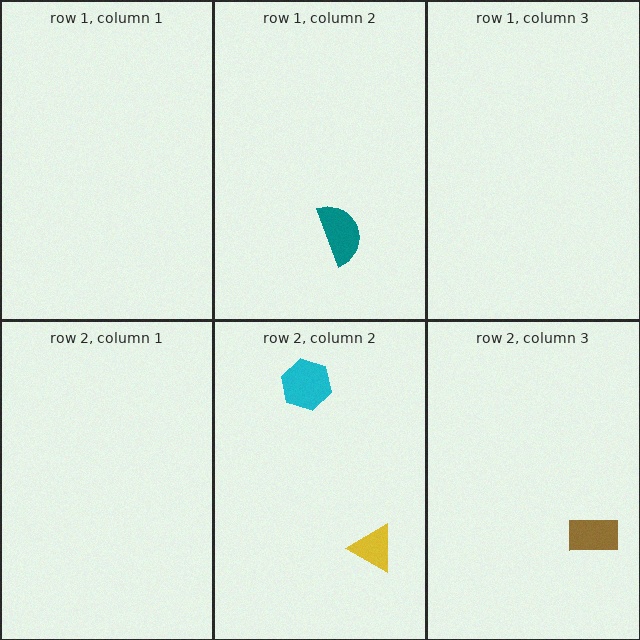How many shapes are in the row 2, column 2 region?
2.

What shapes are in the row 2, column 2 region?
The yellow triangle, the cyan hexagon.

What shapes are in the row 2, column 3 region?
The brown rectangle.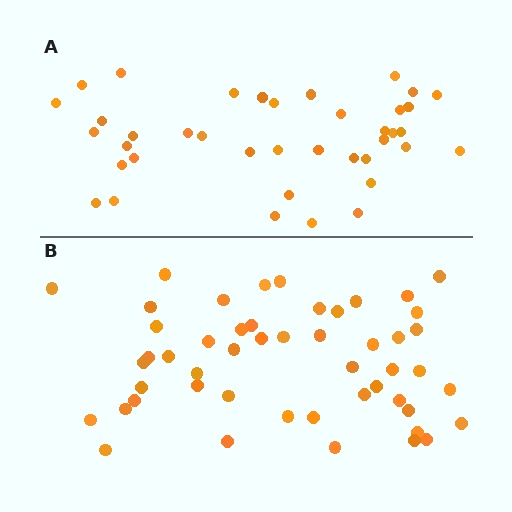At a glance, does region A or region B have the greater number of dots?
Region B (the bottom region) has more dots.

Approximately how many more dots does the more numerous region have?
Region B has roughly 12 or so more dots than region A.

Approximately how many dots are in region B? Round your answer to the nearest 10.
About 50 dots.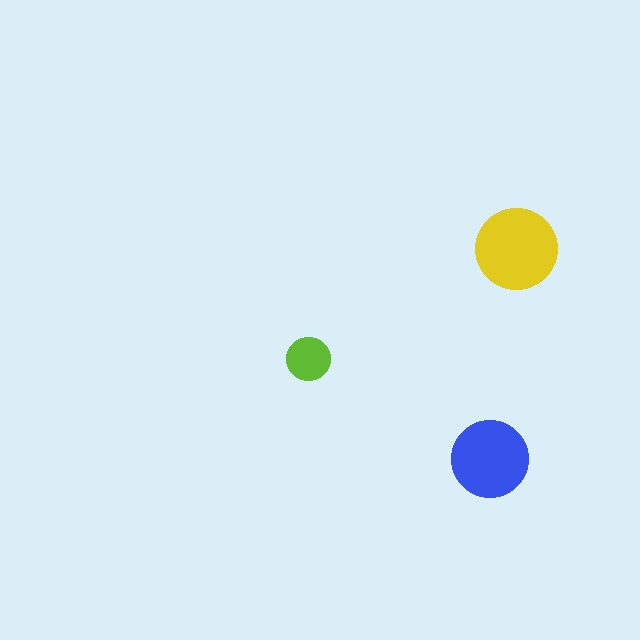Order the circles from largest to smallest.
the yellow one, the blue one, the lime one.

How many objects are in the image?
There are 3 objects in the image.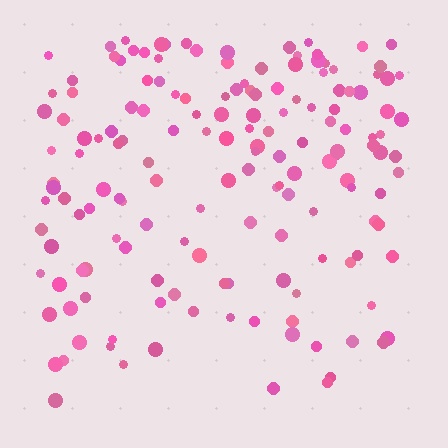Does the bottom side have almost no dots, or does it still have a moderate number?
Still a moderate number, just noticeably fewer than the top.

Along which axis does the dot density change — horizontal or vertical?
Vertical.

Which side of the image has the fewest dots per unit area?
The bottom.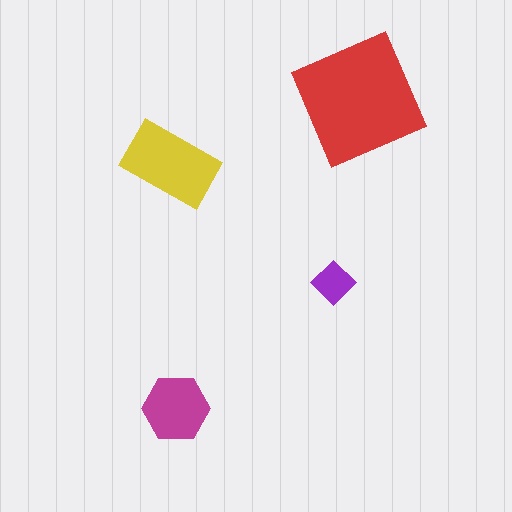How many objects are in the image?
There are 4 objects in the image.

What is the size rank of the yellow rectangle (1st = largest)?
2nd.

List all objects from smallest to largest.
The purple diamond, the magenta hexagon, the yellow rectangle, the red square.